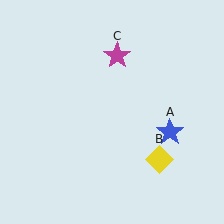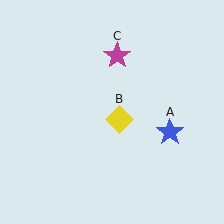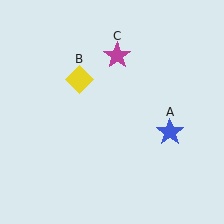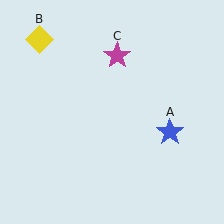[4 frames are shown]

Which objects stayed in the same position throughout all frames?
Blue star (object A) and magenta star (object C) remained stationary.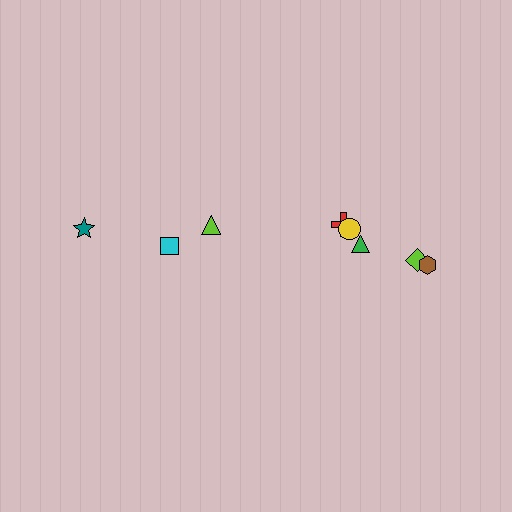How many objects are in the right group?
There are 5 objects.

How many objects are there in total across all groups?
There are 8 objects.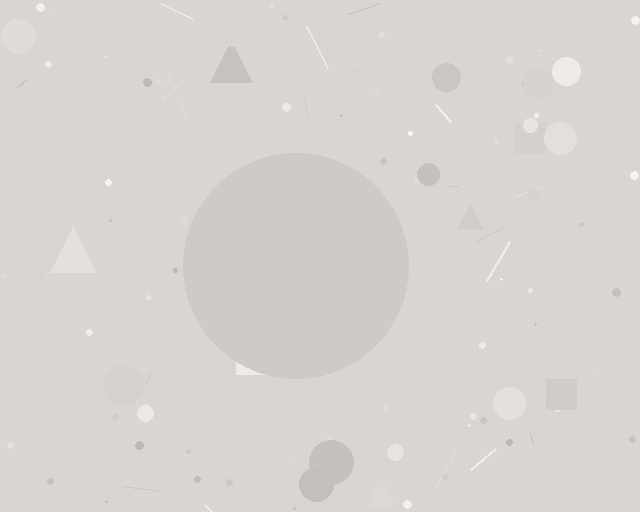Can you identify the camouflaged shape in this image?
The camouflaged shape is a circle.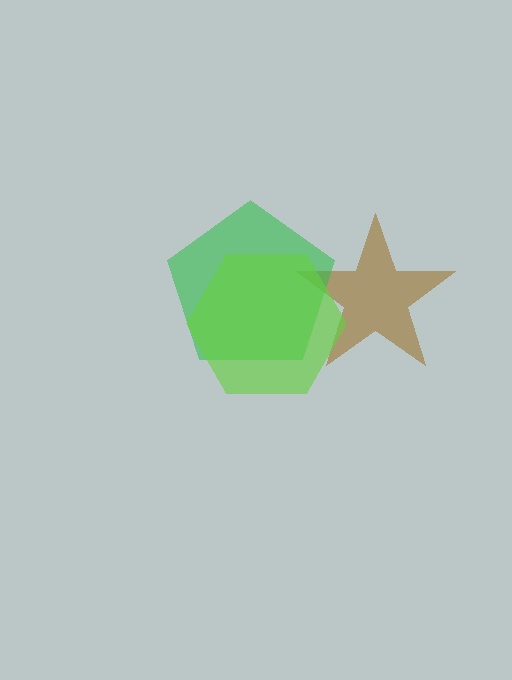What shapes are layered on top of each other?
The layered shapes are: a brown star, a green pentagon, a lime hexagon.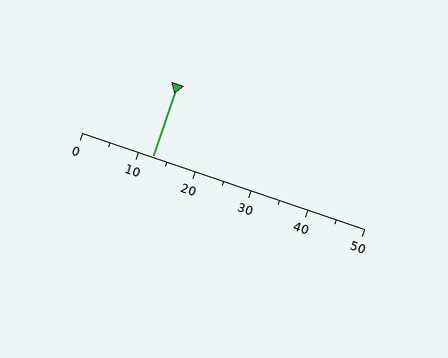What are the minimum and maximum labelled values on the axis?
The axis runs from 0 to 50.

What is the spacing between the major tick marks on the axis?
The major ticks are spaced 10 apart.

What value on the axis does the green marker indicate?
The marker indicates approximately 12.5.